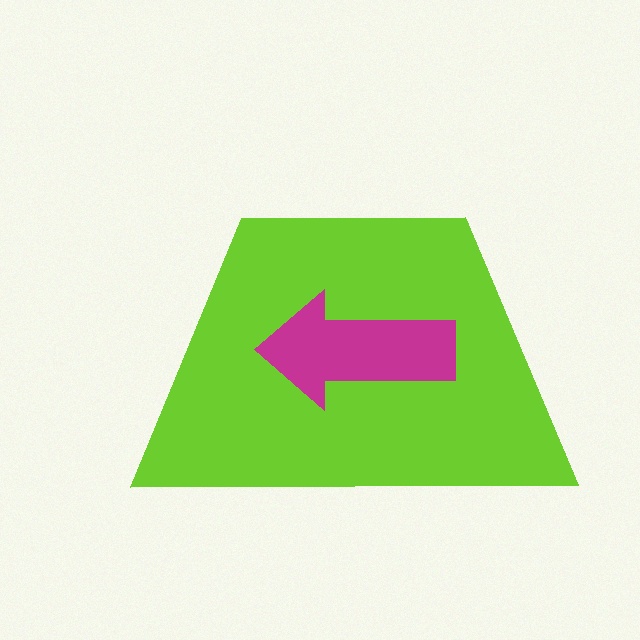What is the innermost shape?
The magenta arrow.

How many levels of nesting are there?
2.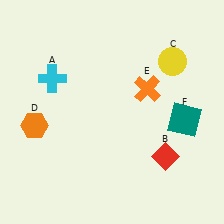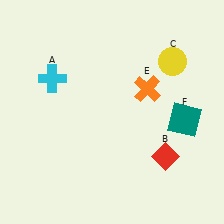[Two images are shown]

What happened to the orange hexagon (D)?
The orange hexagon (D) was removed in Image 2. It was in the bottom-left area of Image 1.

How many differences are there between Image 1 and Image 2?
There is 1 difference between the two images.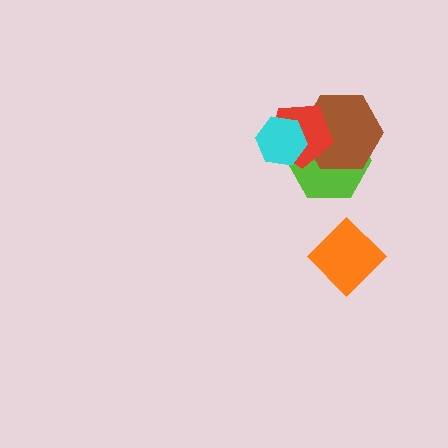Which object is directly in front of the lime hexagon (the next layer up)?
The brown hexagon is directly in front of the lime hexagon.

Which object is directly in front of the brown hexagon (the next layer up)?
The red pentagon is directly in front of the brown hexagon.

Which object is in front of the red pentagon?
The cyan hexagon is in front of the red pentagon.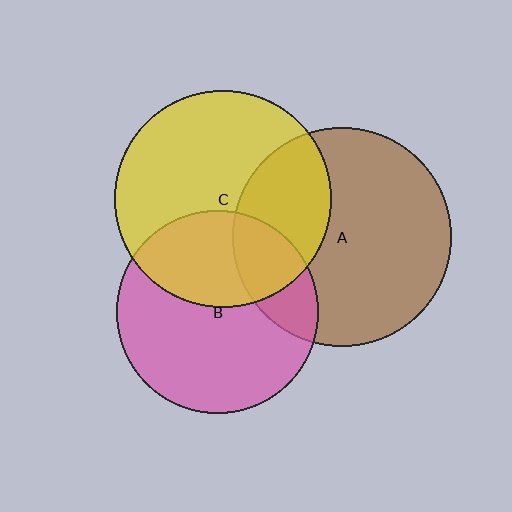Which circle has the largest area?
Circle A (brown).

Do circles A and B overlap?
Yes.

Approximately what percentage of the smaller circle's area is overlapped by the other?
Approximately 20%.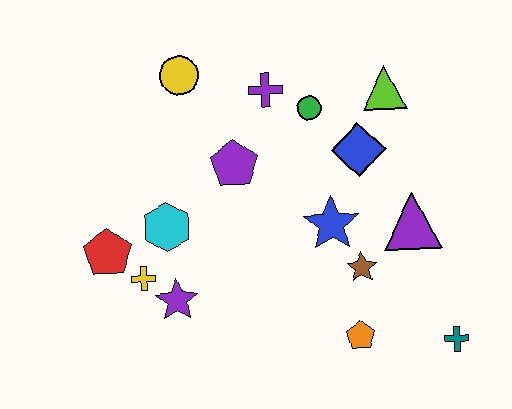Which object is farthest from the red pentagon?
The teal cross is farthest from the red pentagon.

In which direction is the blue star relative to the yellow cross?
The blue star is to the right of the yellow cross.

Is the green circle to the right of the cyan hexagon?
Yes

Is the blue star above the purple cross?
No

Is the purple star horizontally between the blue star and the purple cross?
No